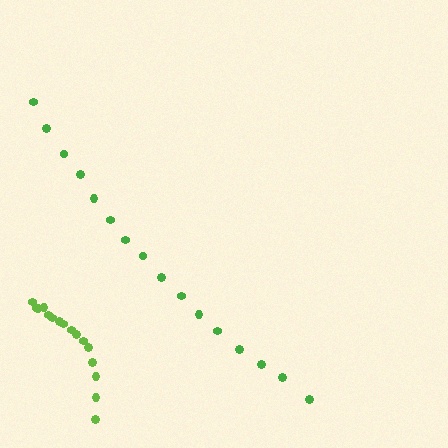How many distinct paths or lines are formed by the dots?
There are 2 distinct paths.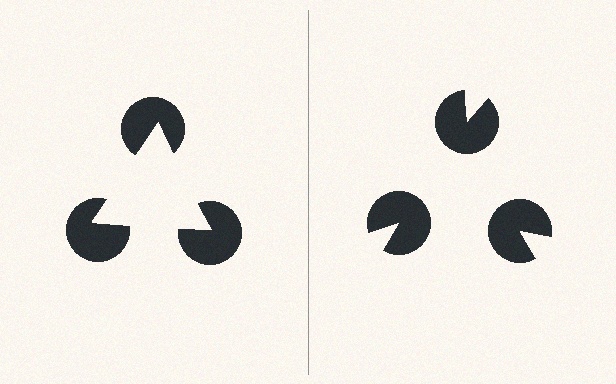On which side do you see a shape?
An illusory triangle appears on the left side. On the right side the wedge cuts are rotated, so no coherent shape forms.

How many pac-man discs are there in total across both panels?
6 — 3 on each side.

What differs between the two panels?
The pac-man discs are positioned identically on both sides; only the wedge orientations differ. On the left they align to a triangle; on the right they are misaligned.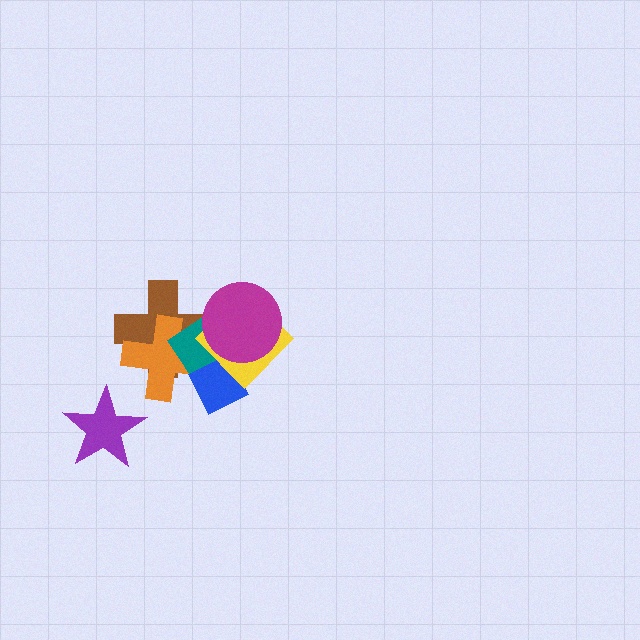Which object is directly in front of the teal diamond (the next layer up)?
The blue diamond is directly in front of the teal diamond.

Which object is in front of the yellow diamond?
The magenta circle is in front of the yellow diamond.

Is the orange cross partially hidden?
Yes, it is partially covered by another shape.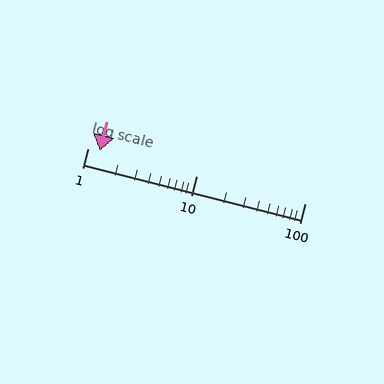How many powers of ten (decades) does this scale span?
The scale spans 2 decades, from 1 to 100.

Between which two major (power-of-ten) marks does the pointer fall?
The pointer is between 1 and 10.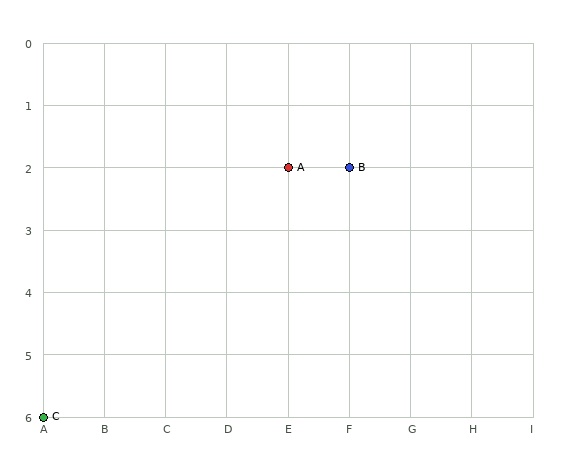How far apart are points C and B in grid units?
Points C and B are 5 columns and 4 rows apart (about 6.4 grid units diagonally).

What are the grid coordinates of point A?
Point A is at grid coordinates (E, 2).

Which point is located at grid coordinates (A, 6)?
Point C is at (A, 6).